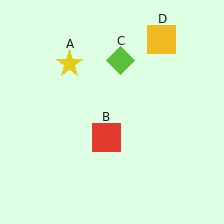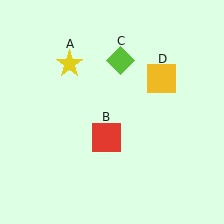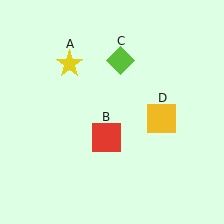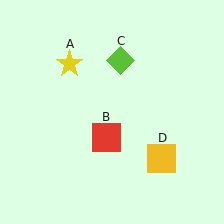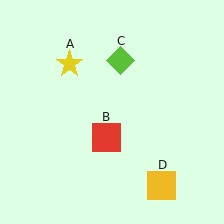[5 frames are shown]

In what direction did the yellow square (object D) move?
The yellow square (object D) moved down.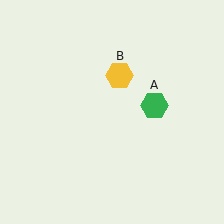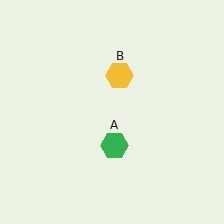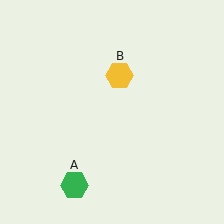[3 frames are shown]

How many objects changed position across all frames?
1 object changed position: green hexagon (object A).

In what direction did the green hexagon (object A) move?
The green hexagon (object A) moved down and to the left.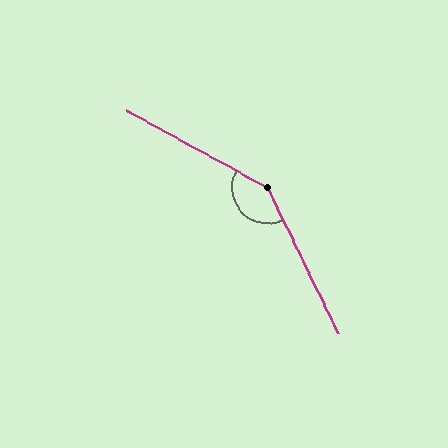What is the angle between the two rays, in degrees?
Approximately 144 degrees.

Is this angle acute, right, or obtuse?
It is obtuse.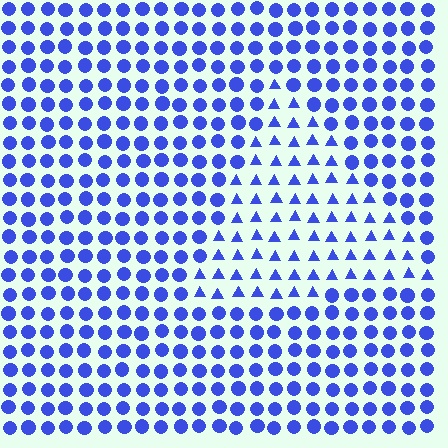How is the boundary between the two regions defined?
The boundary is defined by a change in element shape: triangles inside vs. circles outside. All elements share the same color and spacing.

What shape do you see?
I see a triangle.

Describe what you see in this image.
The image is filled with small blue elements arranged in a uniform grid. A triangle-shaped region contains triangles, while the surrounding area contains circles. The boundary is defined purely by the change in element shape.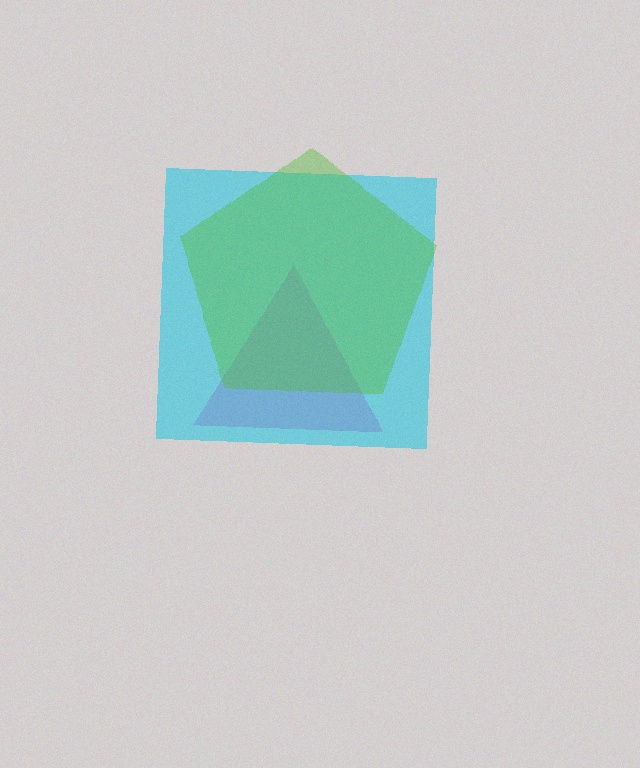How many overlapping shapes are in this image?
There are 3 overlapping shapes in the image.